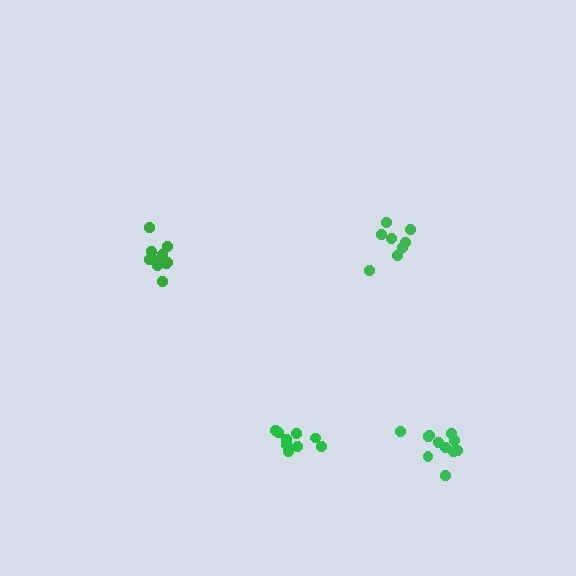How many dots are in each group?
Group 1: 10 dots, Group 2: 8 dots, Group 3: 11 dots, Group 4: 9 dots (38 total).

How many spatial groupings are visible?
There are 4 spatial groupings.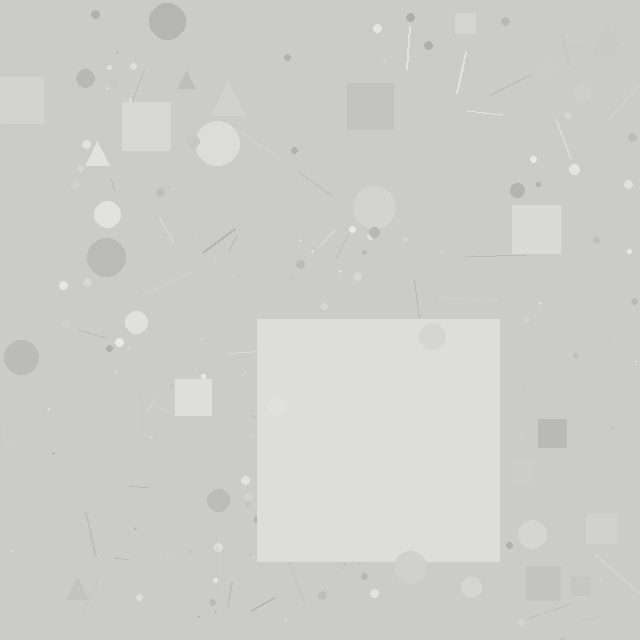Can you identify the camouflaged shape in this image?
The camouflaged shape is a square.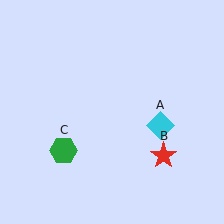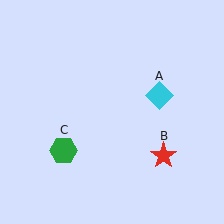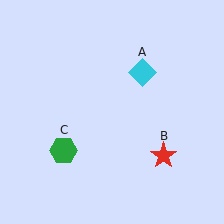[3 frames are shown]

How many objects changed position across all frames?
1 object changed position: cyan diamond (object A).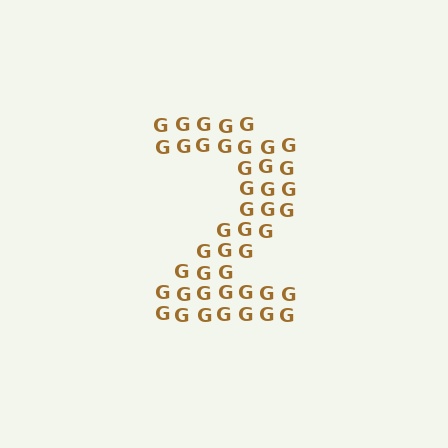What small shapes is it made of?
It is made of small letter G's.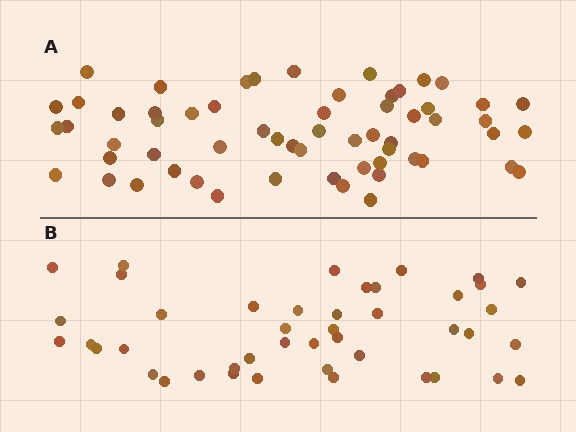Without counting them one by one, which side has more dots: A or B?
Region A (the top region) has more dots.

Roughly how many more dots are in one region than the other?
Region A has approximately 15 more dots than region B.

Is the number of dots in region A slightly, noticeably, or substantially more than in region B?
Region A has noticeably more, but not dramatically so. The ratio is roughly 1.4 to 1.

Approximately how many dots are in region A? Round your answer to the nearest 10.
About 60 dots.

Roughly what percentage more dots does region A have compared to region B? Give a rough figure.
About 35% more.